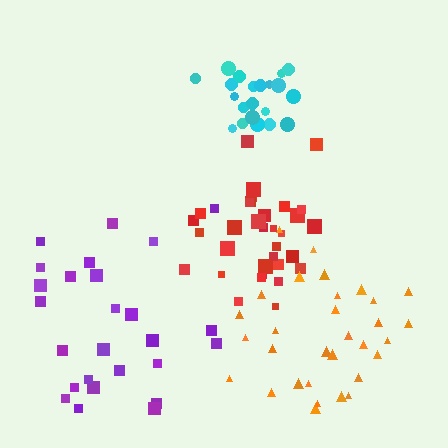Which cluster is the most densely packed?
Cyan.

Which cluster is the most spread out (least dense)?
Purple.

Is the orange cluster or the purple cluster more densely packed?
Orange.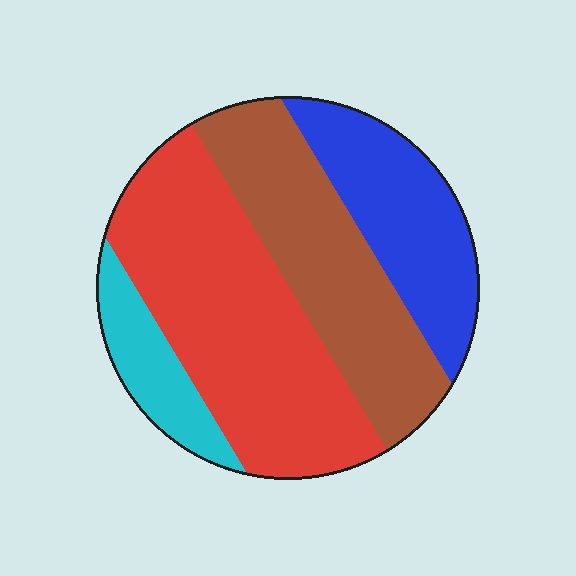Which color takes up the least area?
Cyan, at roughly 10%.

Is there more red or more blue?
Red.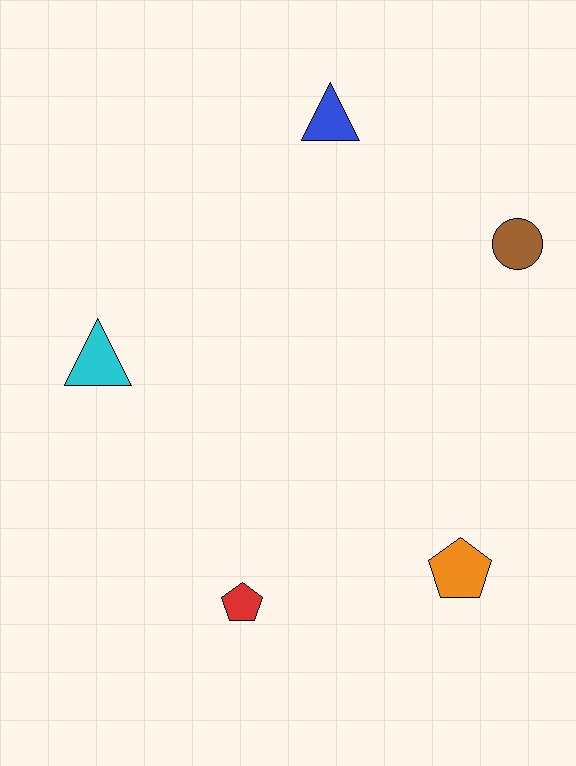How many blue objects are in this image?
There is 1 blue object.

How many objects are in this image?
There are 5 objects.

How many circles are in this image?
There is 1 circle.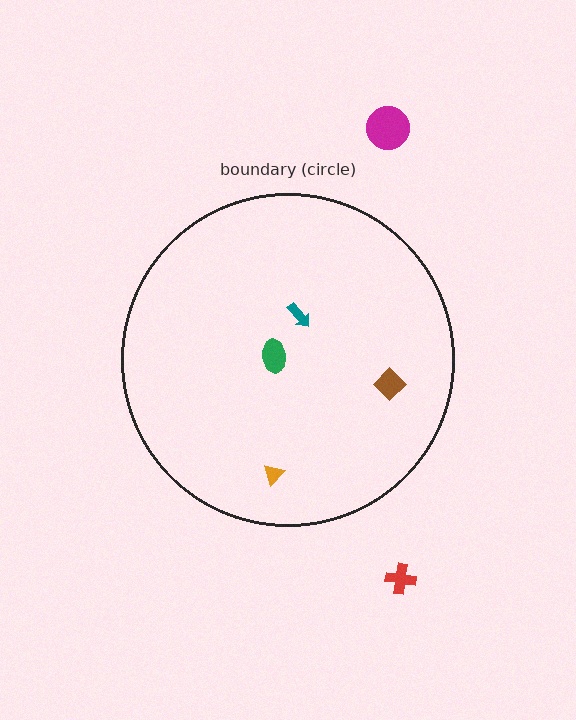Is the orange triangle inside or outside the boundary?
Inside.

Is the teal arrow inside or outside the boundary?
Inside.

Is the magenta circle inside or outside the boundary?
Outside.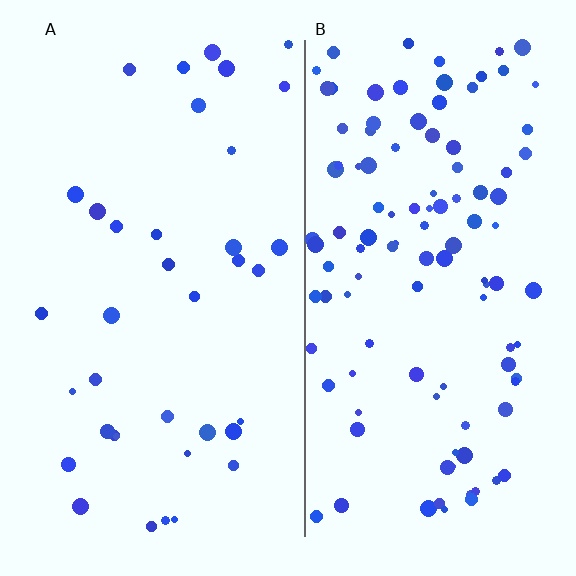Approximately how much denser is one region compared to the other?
Approximately 3.0× — region B over region A.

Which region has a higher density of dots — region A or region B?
B (the right).